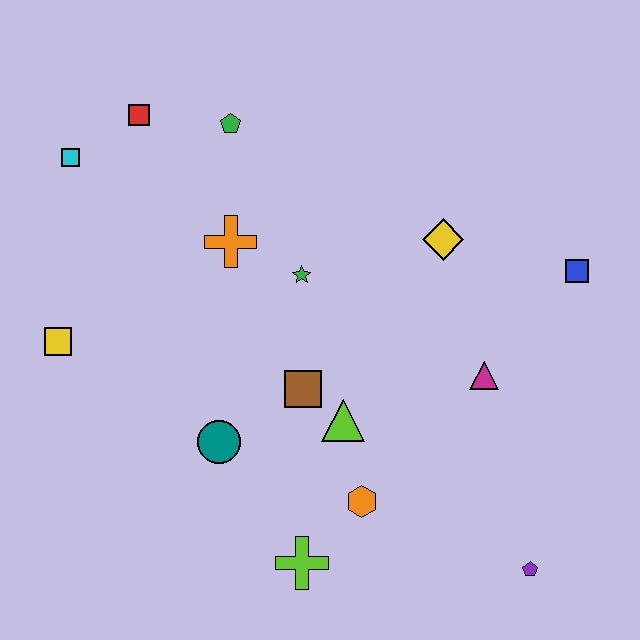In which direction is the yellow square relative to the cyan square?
The yellow square is below the cyan square.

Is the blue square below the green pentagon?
Yes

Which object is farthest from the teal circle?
The blue square is farthest from the teal circle.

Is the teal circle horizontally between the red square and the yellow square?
No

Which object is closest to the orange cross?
The green star is closest to the orange cross.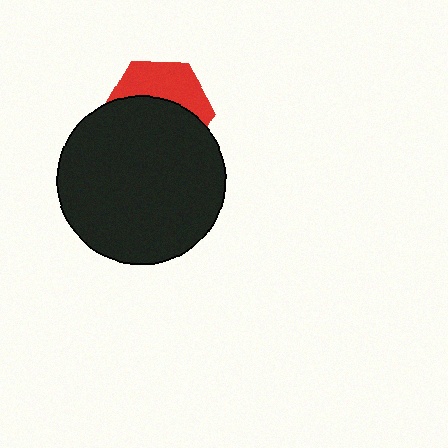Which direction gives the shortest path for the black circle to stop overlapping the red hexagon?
Moving down gives the shortest separation.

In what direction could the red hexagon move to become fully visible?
The red hexagon could move up. That would shift it out from behind the black circle entirely.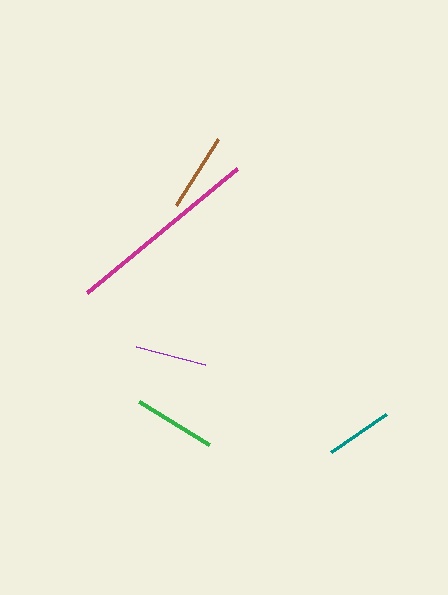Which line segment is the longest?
The magenta line is the longest at approximately 194 pixels.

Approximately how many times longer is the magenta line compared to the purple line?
The magenta line is approximately 2.7 times the length of the purple line.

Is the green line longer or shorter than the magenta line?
The magenta line is longer than the green line.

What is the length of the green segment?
The green segment is approximately 83 pixels long.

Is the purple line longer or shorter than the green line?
The green line is longer than the purple line.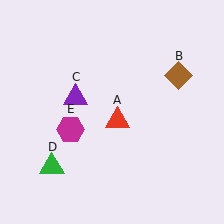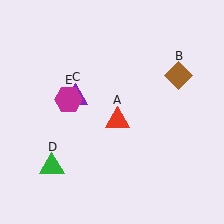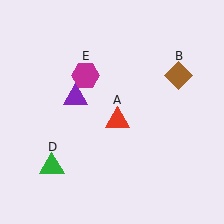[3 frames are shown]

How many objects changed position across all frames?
1 object changed position: magenta hexagon (object E).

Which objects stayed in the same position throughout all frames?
Red triangle (object A) and brown diamond (object B) and purple triangle (object C) and green triangle (object D) remained stationary.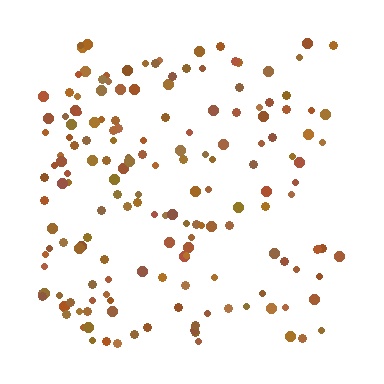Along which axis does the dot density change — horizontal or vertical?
Horizontal.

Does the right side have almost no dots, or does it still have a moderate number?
Still a moderate number, just noticeably fewer than the left.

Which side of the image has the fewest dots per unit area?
The right.